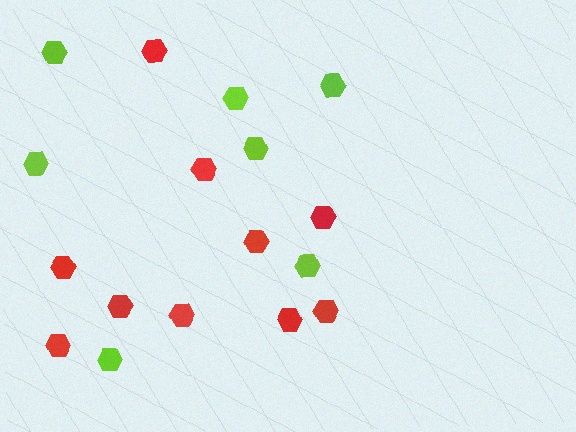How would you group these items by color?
There are 2 groups: one group of red hexagons (10) and one group of lime hexagons (7).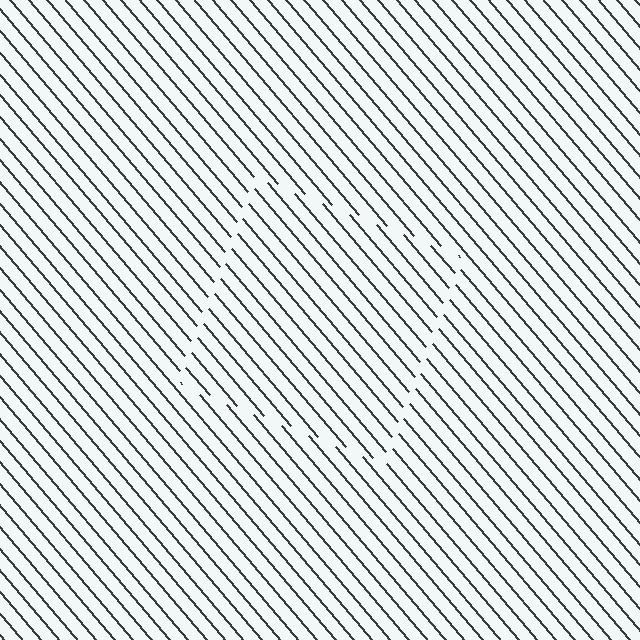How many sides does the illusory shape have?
4 sides — the line-ends trace a square.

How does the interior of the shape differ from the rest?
The interior of the shape contains the same grating, shifted by half a period — the contour is defined by the phase discontinuity where line-ends from the inner and outer gratings abut.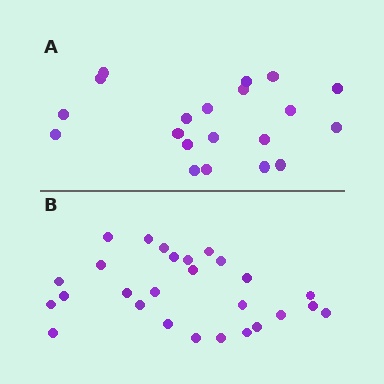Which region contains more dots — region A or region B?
Region B (the bottom region) has more dots.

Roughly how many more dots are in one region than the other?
Region B has roughly 8 or so more dots than region A.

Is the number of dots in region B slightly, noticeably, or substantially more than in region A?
Region B has noticeably more, but not dramatically so. The ratio is roughly 1.4 to 1.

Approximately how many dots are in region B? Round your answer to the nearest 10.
About 30 dots. (The exact count is 27, which rounds to 30.)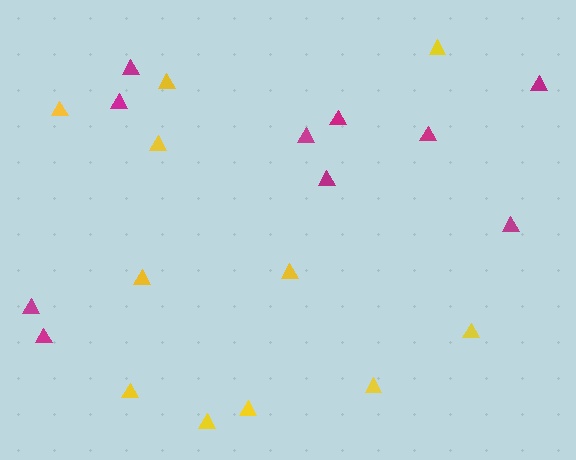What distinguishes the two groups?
There are 2 groups: one group of yellow triangles (11) and one group of magenta triangles (10).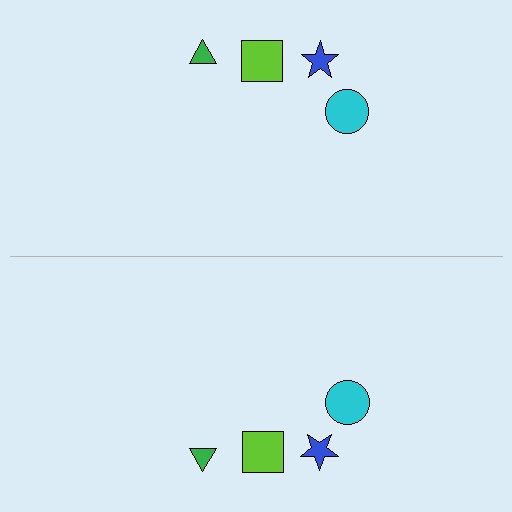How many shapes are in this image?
There are 8 shapes in this image.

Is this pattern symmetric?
Yes, this pattern has bilateral (reflection) symmetry.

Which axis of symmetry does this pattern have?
The pattern has a horizontal axis of symmetry running through the center of the image.